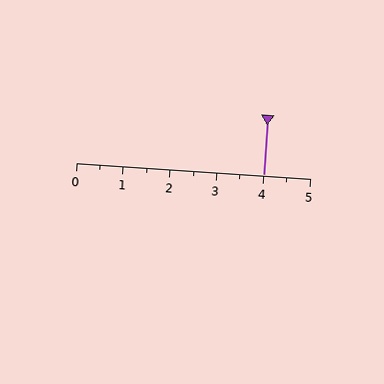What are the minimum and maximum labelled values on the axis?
The axis runs from 0 to 5.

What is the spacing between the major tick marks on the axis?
The major ticks are spaced 1 apart.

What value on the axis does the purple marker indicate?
The marker indicates approximately 4.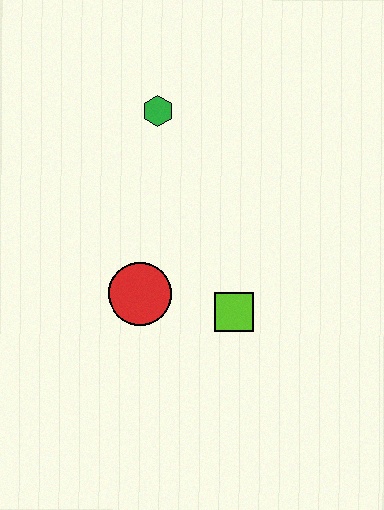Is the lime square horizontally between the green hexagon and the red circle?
No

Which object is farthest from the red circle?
The green hexagon is farthest from the red circle.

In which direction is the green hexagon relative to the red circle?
The green hexagon is above the red circle.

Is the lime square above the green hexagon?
No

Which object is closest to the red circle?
The lime square is closest to the red circle.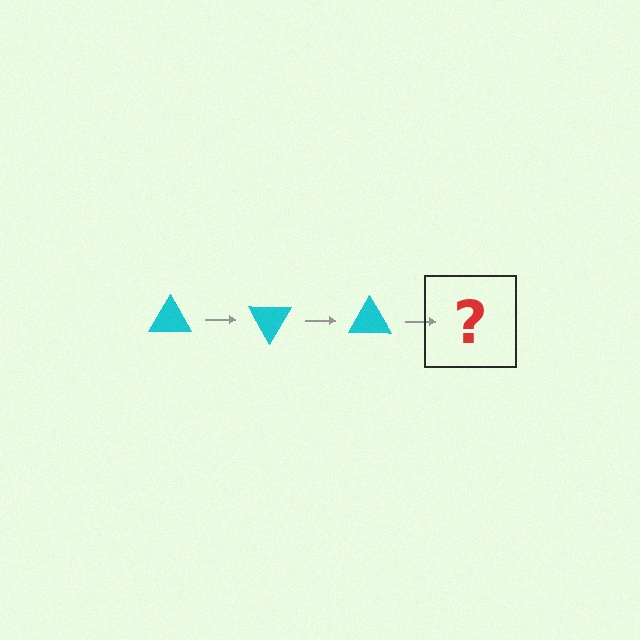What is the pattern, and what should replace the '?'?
The pattern is that the triangle rotates 60 degrees each step. The '?' should be a cyan triangle rotated 180 degrees.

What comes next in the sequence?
The next element should be a cyan triangle rotated 180 degrees.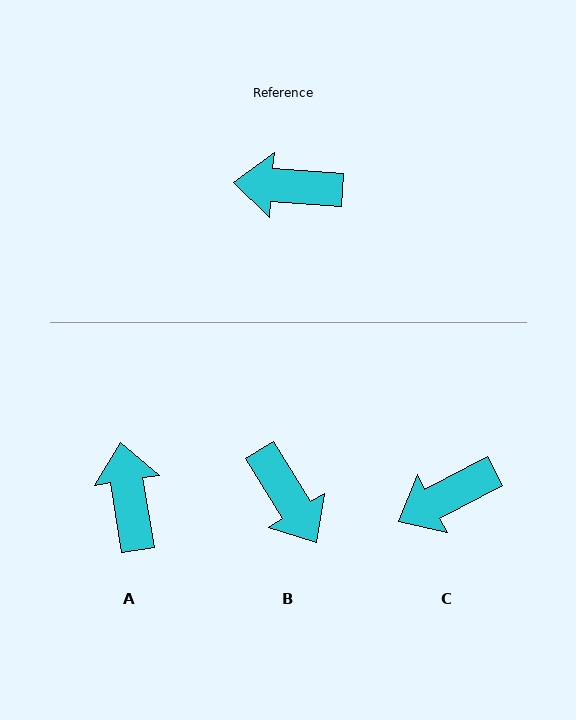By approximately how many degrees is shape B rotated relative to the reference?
Approximately 125 degrees counter-clockwise.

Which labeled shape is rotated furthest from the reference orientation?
B, about 125 degrees away.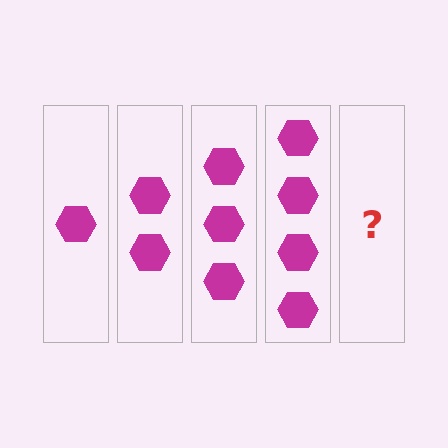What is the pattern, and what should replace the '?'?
The pattern is that each step adds one more hexagon. The '?' should be 5 hexagons.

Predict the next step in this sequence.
The next step is 5 hexagons.